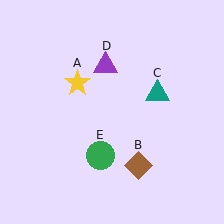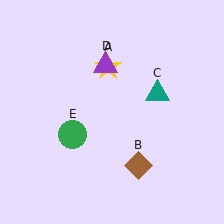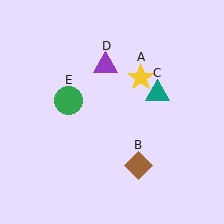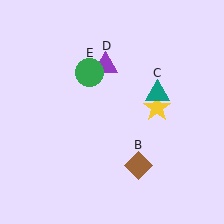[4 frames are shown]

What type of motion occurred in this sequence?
The yellow star (object A), green circle (object E) rotated clockwise around the center of the scene.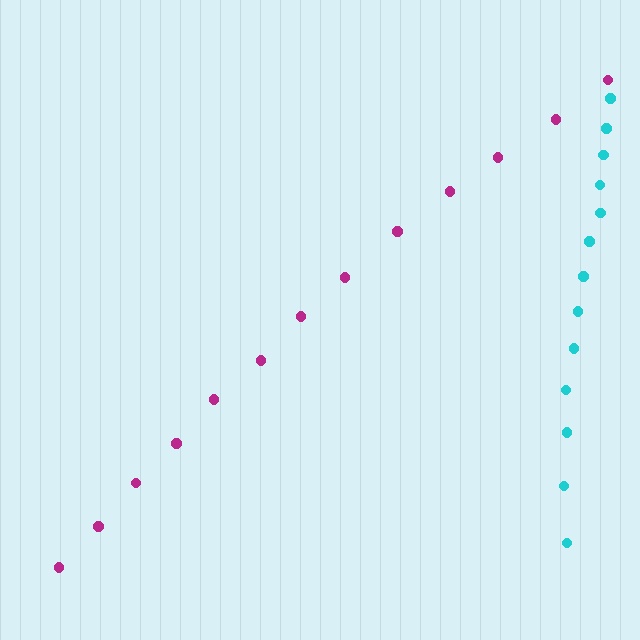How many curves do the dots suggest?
There are 2 distinct paths.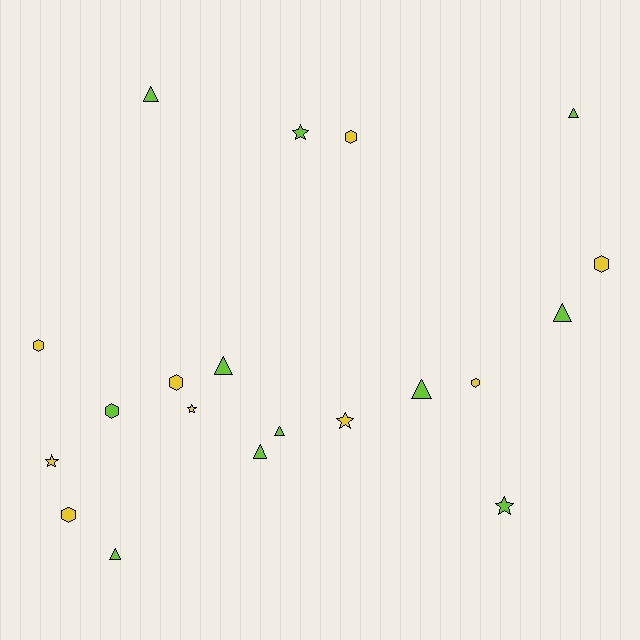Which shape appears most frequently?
Triangle, with 8 objects.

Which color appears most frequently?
Lime, with 11 objects.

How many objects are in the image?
There are 20 objects.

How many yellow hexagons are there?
There are 6 yellow hexagons.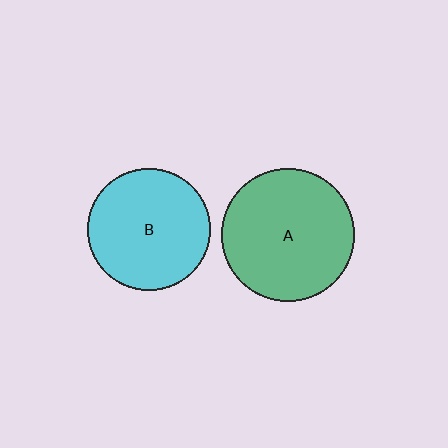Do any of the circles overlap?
No, none of the circles overlap.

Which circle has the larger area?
Circle A (green).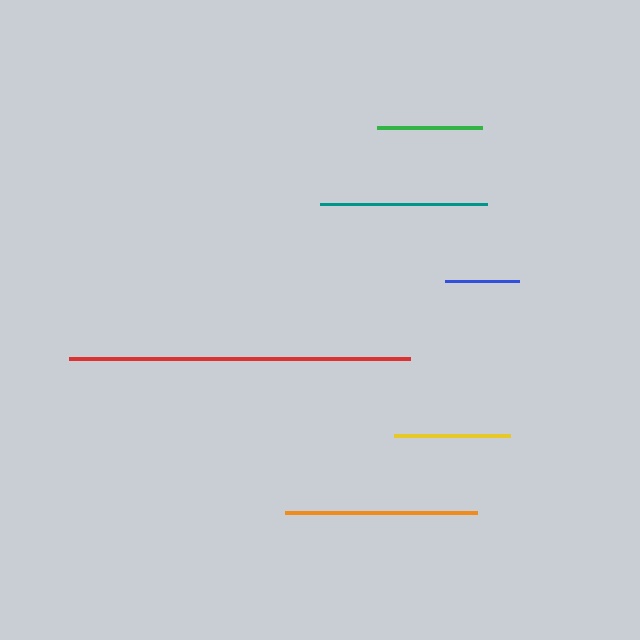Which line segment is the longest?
The red line is the longest at approximately 341 pixels.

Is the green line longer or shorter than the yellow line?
The yellow line is longer than the green line.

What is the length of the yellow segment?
The yellow segment is approximately 116 pixels long.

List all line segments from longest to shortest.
From longest to shortest: red, orange, teal, yellow, green, blue.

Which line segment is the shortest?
The blue line is the shortest at approximately 74 pixels.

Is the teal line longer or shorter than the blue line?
The teal line is longer than the blue line.